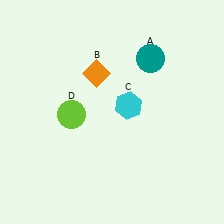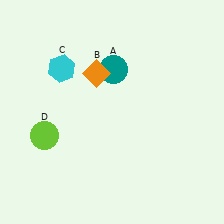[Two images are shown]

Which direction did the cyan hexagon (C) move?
The cyan hexagon (C) moved left.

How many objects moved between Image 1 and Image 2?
3 objects moved between the two images.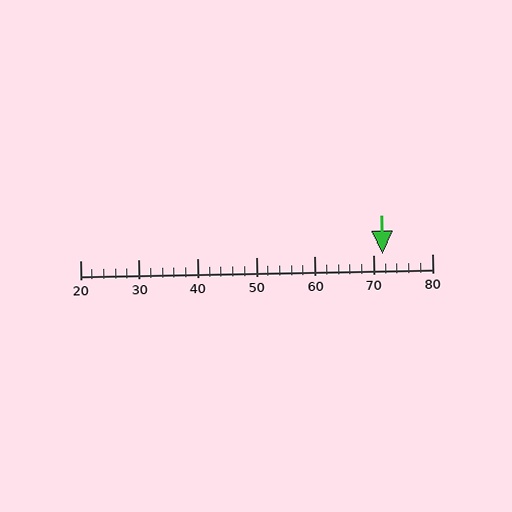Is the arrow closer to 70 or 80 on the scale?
The arrow is closer to 70.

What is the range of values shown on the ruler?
The ruler shows values from 20 to 80.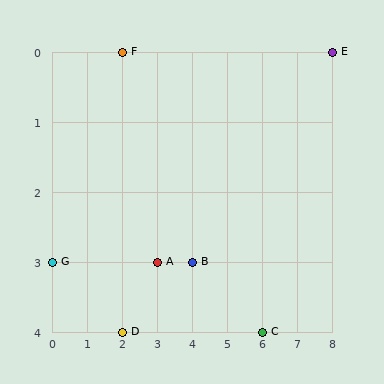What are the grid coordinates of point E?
Point E is at grid coordinates (8, 0).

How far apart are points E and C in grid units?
Points E and C are 2 columns and 4 rows apart (about 4.5 grid units diagonally).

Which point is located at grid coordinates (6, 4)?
Point C is at (6, 4).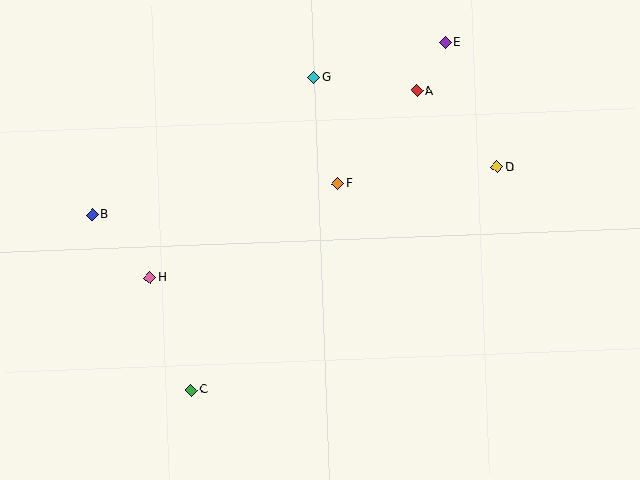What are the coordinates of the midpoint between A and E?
The midpoint between A and E is at (431, 67).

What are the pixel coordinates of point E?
Point E is at (445, 42).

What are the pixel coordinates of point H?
Point H is at (150, 277).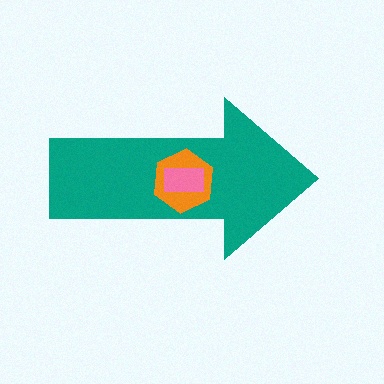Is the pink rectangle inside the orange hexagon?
Yes.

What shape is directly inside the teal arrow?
The orange hexagon.